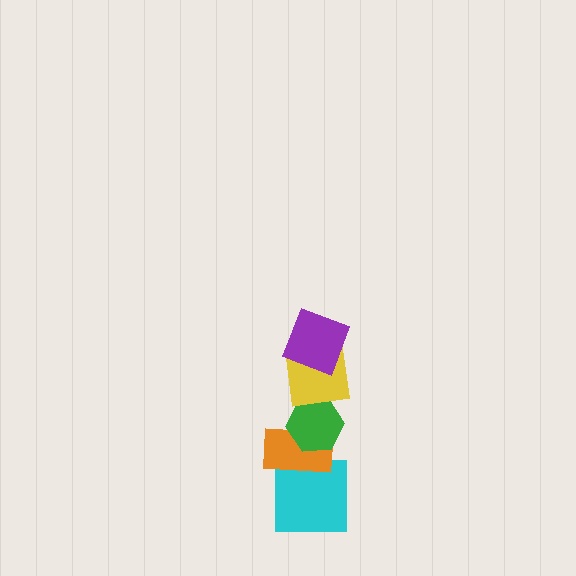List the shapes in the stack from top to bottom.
From top to bottom: the purple square, the yellow square, the green hexagon, the orange rectangle, the cyan square.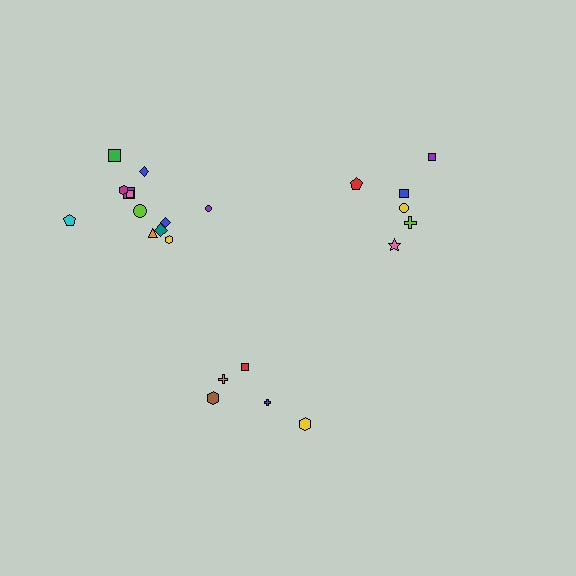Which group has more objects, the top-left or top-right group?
The top-left group.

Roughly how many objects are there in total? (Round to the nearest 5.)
Roughly 25 objects in total.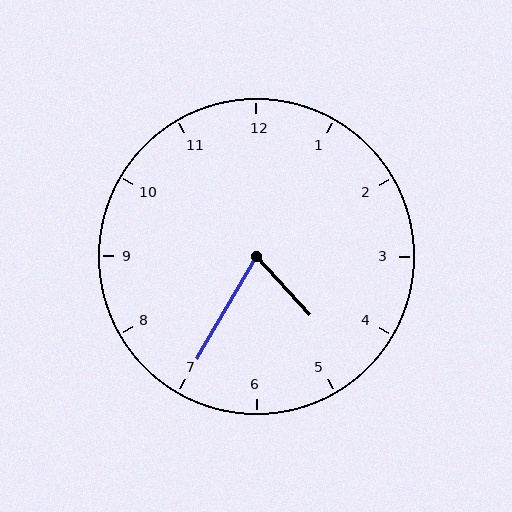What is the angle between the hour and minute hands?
Approximately 72 degrees.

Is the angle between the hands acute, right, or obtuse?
It is acute.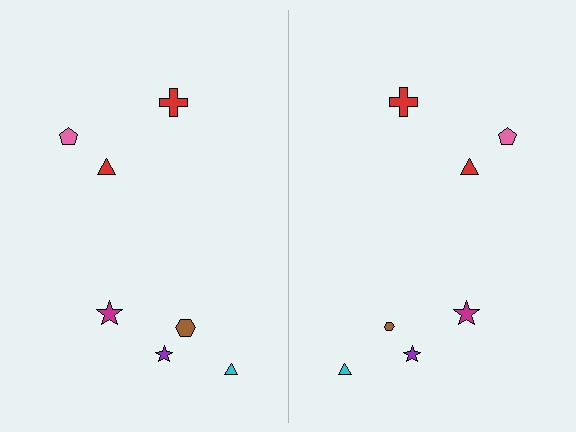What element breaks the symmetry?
The brown hexagon on the right side has a different size than its mirror counterpart.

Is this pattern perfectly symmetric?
No, the pattern is not perfectly symmetric. The brown hexagon on the right side has a different size than its mirror counterpart.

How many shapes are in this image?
There are 14 shapes in this image.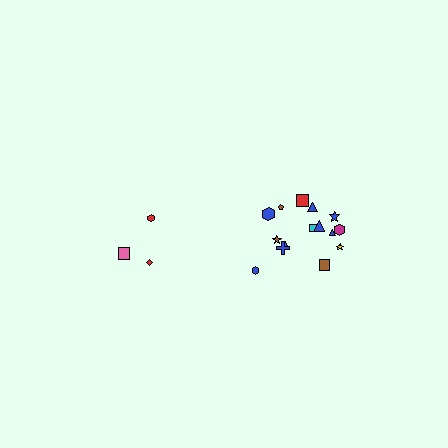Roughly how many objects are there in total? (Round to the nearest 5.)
Roughly 20 objects in total.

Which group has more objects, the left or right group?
The right group.